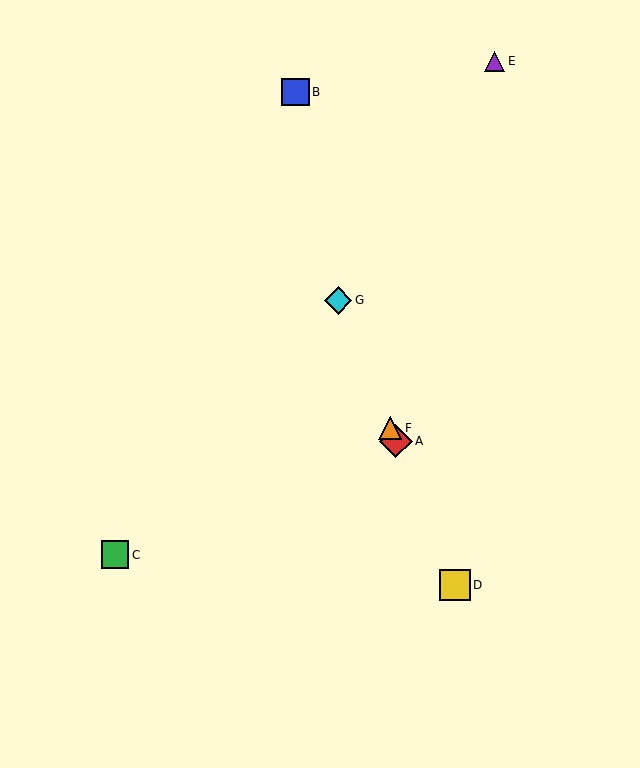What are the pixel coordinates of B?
Object B is at (295, 92).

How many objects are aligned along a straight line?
4 objects (A, D, F, G) are aligned along a straight line.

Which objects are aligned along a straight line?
Objects A, D, F, G are aligned along a straight line.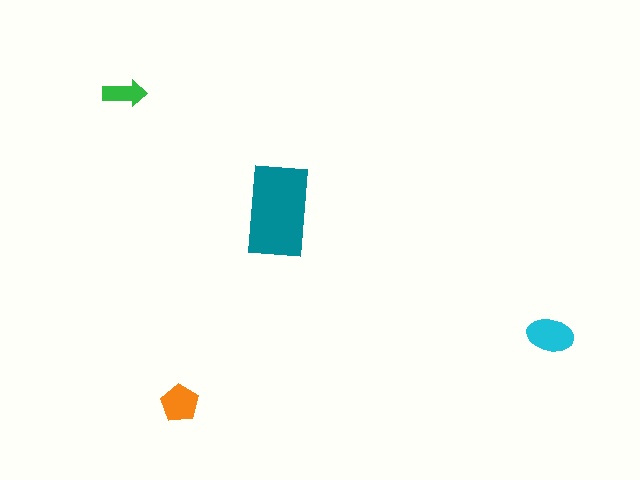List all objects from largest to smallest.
The teal rectangle, the cyan ellipse, the orange pentagon, the green arrow.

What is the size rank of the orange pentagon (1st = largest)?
3rd.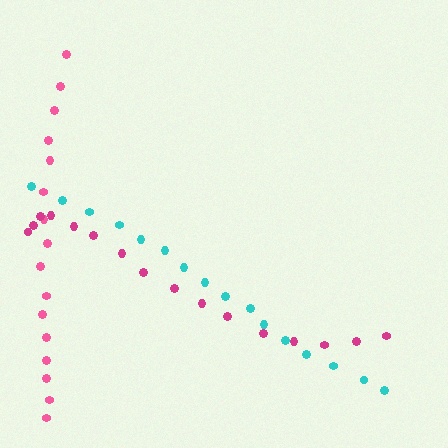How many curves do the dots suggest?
There are 3 distinct paths.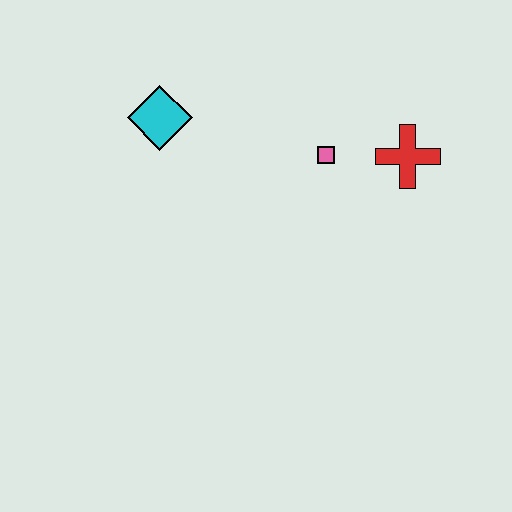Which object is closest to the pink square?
The red cross is closest to the pink square.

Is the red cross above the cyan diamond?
No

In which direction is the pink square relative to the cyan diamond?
The pink square is to the right of the cyan diamond.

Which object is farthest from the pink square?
The cyan diamond is farthest from the pink square.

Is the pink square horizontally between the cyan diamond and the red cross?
Yes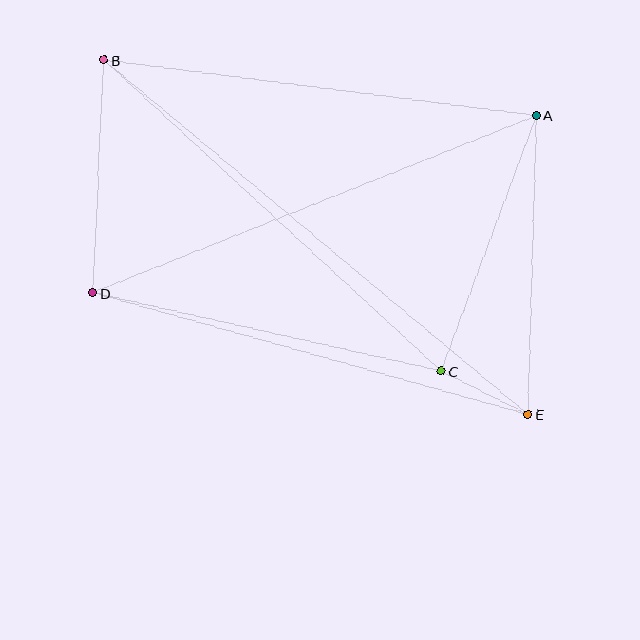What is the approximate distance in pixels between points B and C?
The distance between B and C is approximately 459 pixels.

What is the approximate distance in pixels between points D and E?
The distance between D and E is approximately 452 pixels.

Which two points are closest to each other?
Points C and E are closest to each other.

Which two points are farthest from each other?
Points B and E are farthest from each other.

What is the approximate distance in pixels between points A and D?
The distance between A and D is approximately 477 pixels.